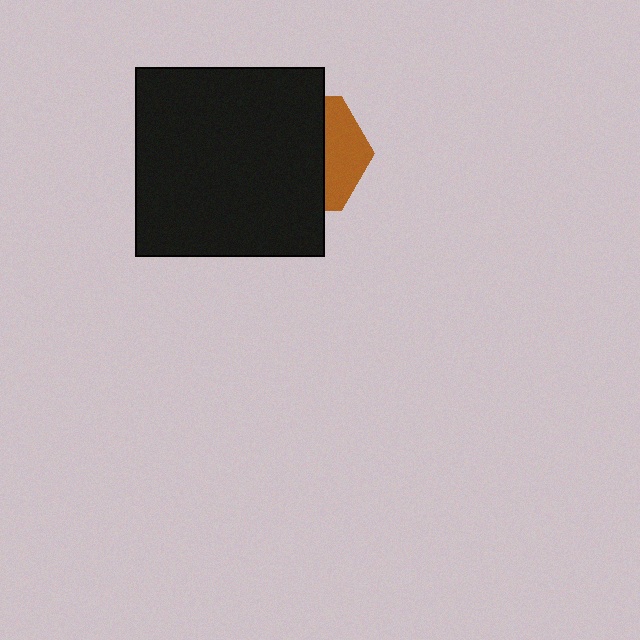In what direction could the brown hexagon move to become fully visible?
The brown hexagon could move right. That would shift it out from behind the black square entirely.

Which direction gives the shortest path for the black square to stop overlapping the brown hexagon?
Moving left gives the shortest separation.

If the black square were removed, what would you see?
You would see the complete brown hexagon.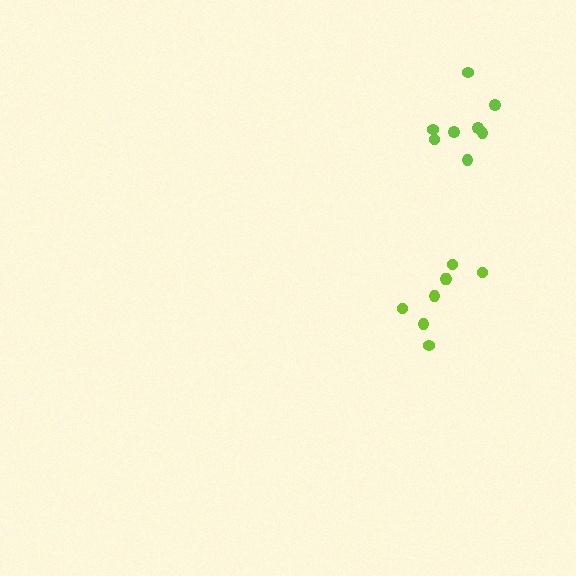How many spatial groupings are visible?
There are 2 spatial groupings.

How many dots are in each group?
Group 1: 8 dots, Group 2: 8 dots (16 total).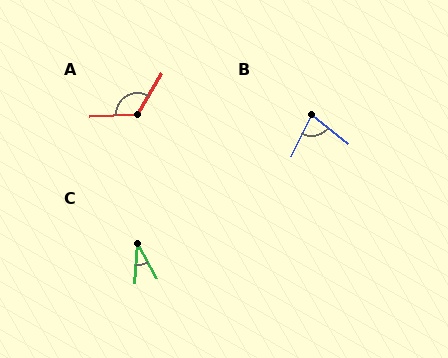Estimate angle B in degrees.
Approximately 78 degrees.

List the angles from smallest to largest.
C (32°), B (78°), A (124°).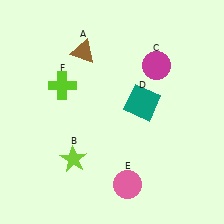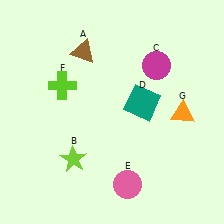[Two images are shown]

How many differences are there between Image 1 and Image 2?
There is 1 difference between the two images.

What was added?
An orange triangle (G) was added in Image 2.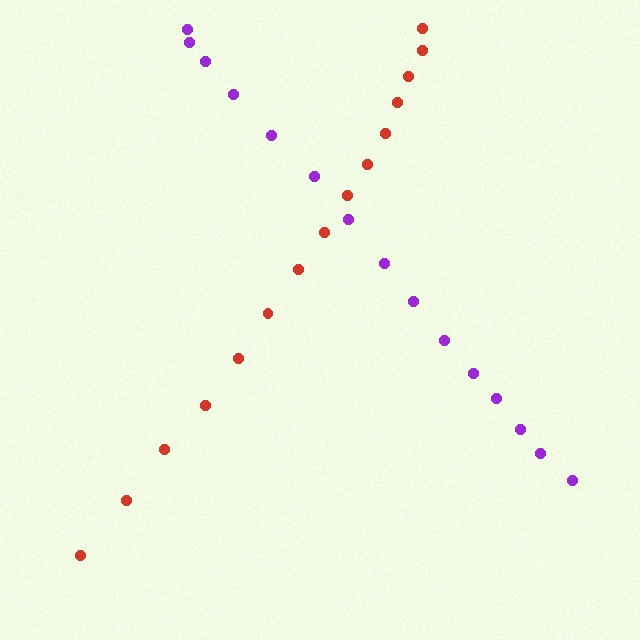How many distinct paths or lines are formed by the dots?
There are 2 distinct paths.